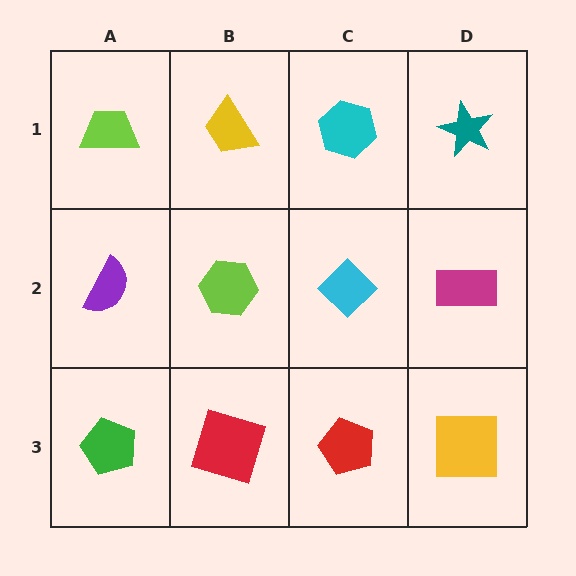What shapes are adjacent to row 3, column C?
A cyan diamond (row 2, column C), a red square (row 3, column B), a yellow square (row 3, column D).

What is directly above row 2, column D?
A teal star.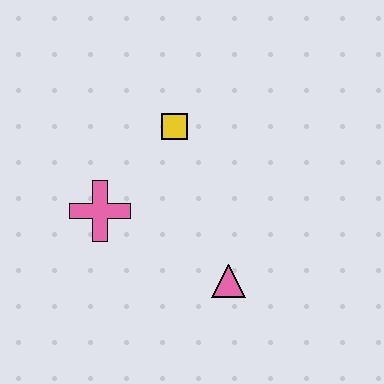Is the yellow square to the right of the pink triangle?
No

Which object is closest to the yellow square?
The pink cross is closest to the yellow square.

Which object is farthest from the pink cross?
The pink triangle is farthest from the pink cross.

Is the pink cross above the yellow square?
No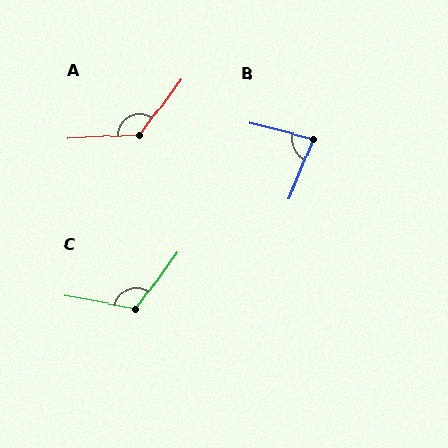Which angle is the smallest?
B, at approximately 83 degrees.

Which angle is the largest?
A, at approximately 129 degrees.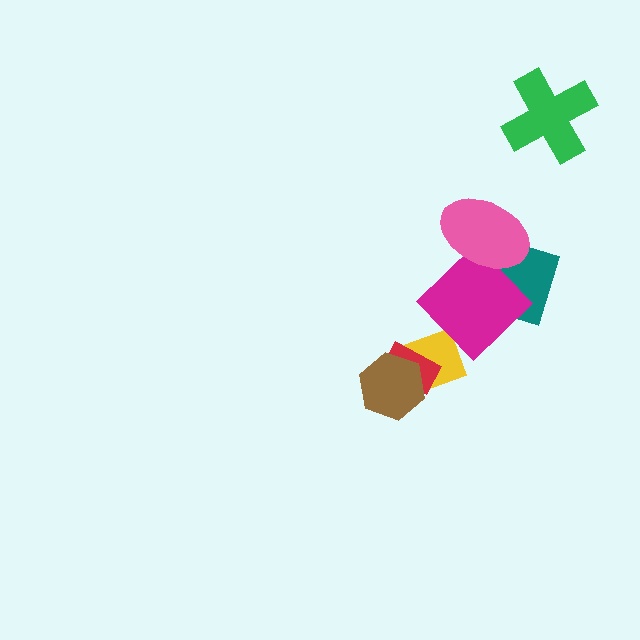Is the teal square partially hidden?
Yes, it is partially covered by another shape.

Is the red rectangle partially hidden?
Yes, it is partially covered by another shape.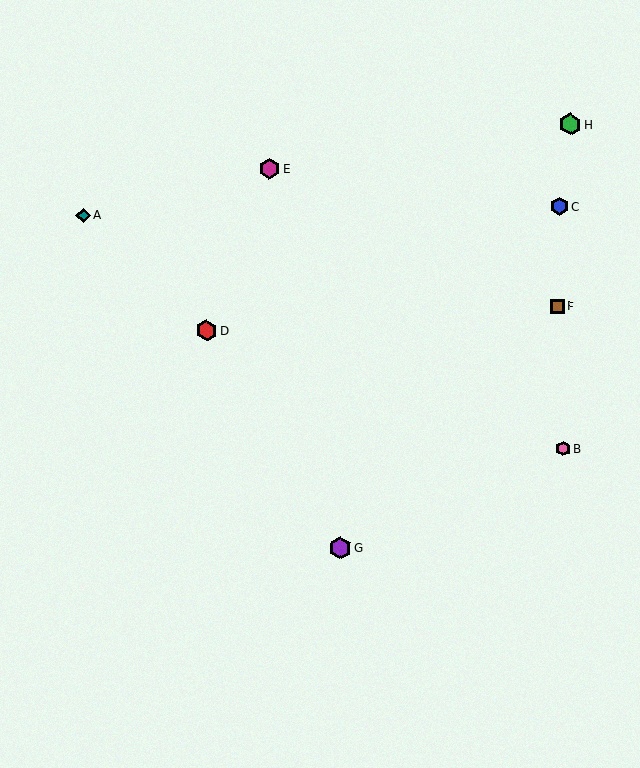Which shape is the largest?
The purple hexagon (labeled G) is the largest.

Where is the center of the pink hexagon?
The center of the pink hexagon is at (563, 449).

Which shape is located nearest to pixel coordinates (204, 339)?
The red hexagon (labeled D) at (206, 331) is nearest to that location.